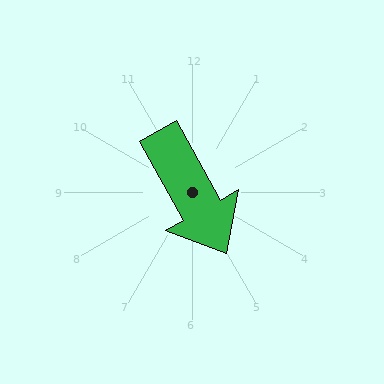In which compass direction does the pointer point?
Southeast.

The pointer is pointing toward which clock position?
Roughly 5 o'clock.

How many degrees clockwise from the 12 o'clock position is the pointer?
Approximately 151 degrees.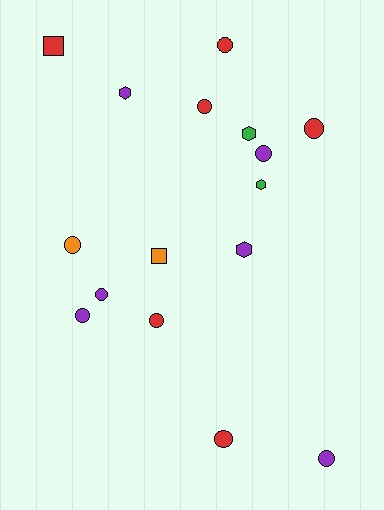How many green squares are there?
There are no green squares.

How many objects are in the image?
There are 16 objects.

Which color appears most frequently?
Purple, with 6 objects.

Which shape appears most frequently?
Circle, with 10 objects.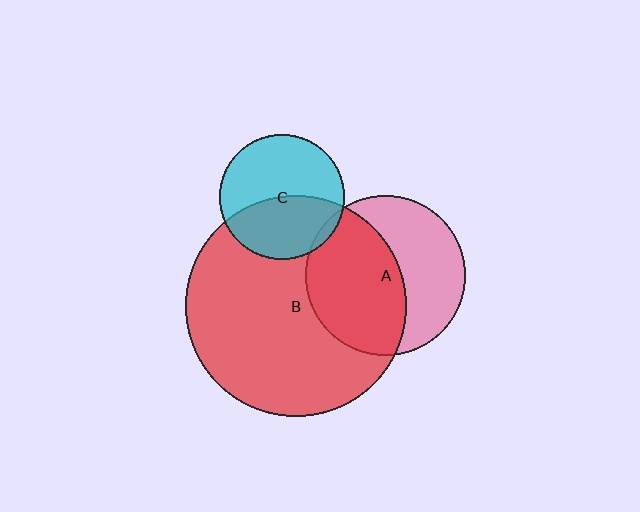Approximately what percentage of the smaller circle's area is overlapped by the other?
Approximately 5%.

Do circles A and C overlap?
Yes.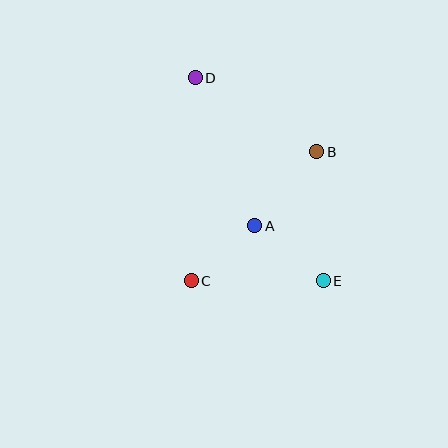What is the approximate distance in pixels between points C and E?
The distance between C and E is approximately 132 pixels.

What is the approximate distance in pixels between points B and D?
The distance between B and D is approximately 142 pixels.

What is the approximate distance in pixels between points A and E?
The distance between A and E is approximately 88 pixels.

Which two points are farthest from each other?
Points D and E are farthest from each other.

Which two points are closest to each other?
Points A and C are closest to each other.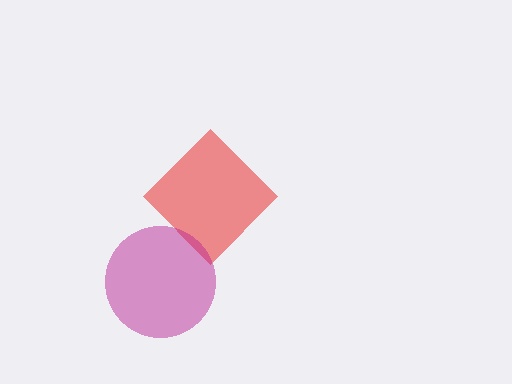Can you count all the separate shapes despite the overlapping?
Yes, there are 2 separate shapes.